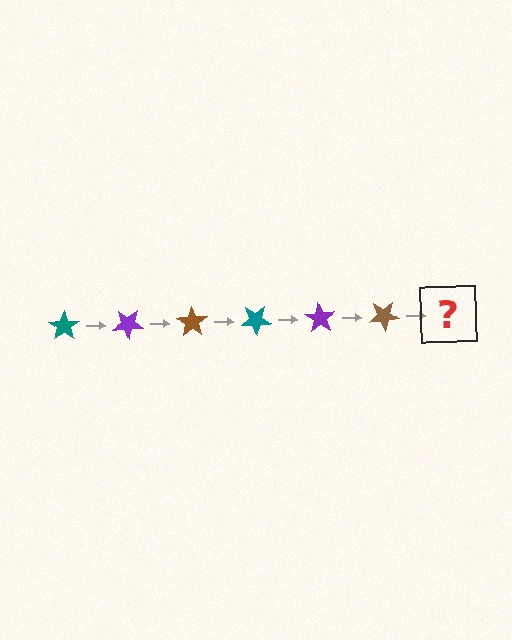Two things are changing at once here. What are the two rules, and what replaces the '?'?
The two rules are that it rotates 35 degrees each step and the color cycles through teal, purple, and brown. The '?' should be a teal star, rotated 210 degrees from the start.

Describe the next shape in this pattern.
It should be a teal star, rotated 210 degrees from the start.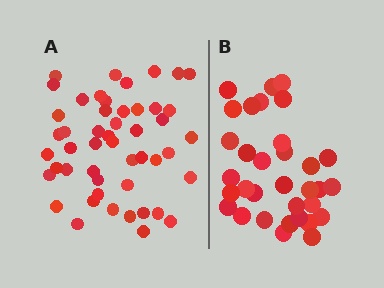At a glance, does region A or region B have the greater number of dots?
Region A (the left region) has more dots.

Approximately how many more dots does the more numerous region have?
Region A has approximately 15 more dots than region B.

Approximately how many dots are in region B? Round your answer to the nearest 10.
About 30 dots. (The exact count is 33, which rounds to 30.)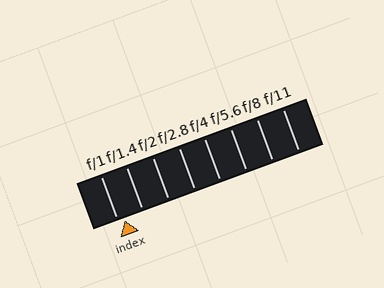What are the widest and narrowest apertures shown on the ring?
The widest aperture shown is f/1 and the narrowest is f/11.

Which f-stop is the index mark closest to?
The index mark is closest to f/1.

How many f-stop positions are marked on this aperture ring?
There are 8 f-stop positions marked.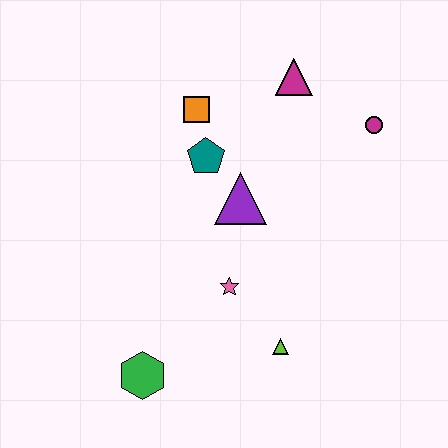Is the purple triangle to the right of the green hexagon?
Yes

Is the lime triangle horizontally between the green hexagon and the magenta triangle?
Yes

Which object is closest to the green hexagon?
The pink star is closest to the green hexagon.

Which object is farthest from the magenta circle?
The green hexagon is farthest from the magenta circle.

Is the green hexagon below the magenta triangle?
Yes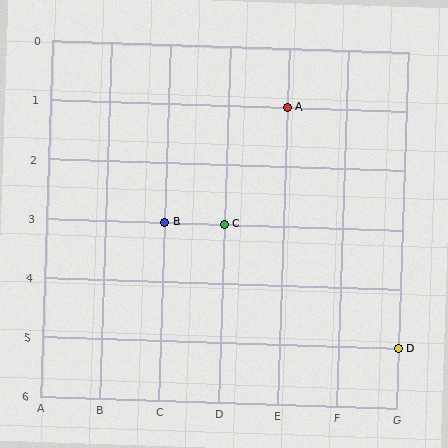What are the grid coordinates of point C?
Point C is at grid coordinates (D, 3).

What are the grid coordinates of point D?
Point D is at grid coordinates (G, 5).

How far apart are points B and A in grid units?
Points B and A are 2 columns and 2 rows apart (about 2.8 grid units diagonally).